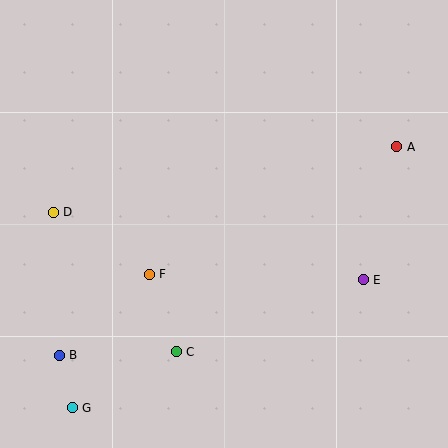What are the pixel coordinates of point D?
Point D is at (53, 212).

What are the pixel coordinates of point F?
Point F is at (149, 274).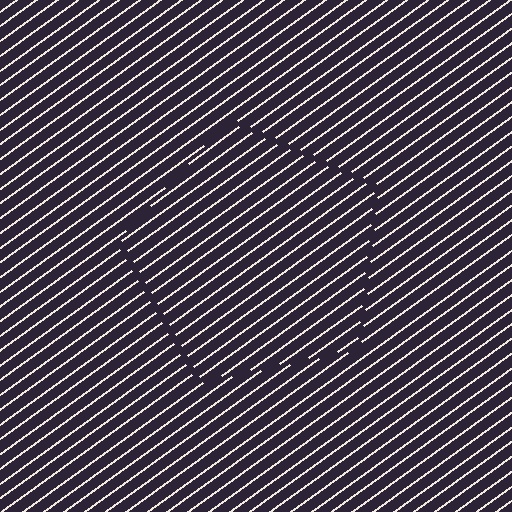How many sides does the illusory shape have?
5 sides — the line-ends trace a pentagon.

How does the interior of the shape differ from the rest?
The interior of the shape contains the same grating, shifted by half a period — the contour is defined by the phase discontinuity where line-ends from the inner and outer gratings abut.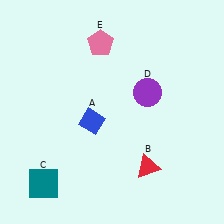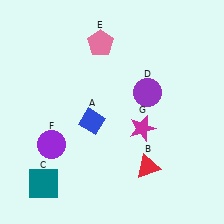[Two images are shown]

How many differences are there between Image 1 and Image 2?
There are 2 differences between the two images.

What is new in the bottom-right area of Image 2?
A magenta star (G) was added in the bottom-right area of Image 2.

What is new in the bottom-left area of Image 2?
A purple circle (F) was added in the bottom-left area of Image 2.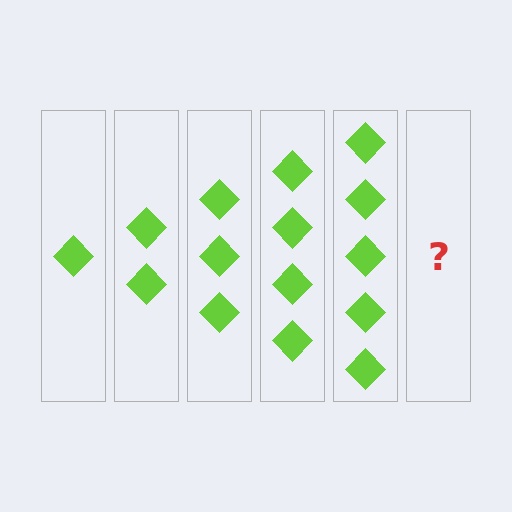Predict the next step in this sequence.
The next step is 6 diamonds.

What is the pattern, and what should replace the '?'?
The pattern is that each step adds one more diamond. The '?' should be 6 diamonds.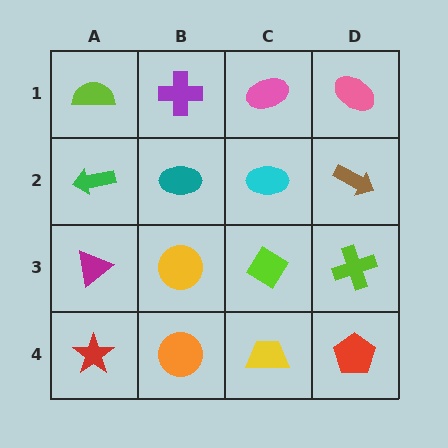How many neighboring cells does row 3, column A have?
3.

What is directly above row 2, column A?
A lime semicircle.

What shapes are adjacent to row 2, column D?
A pink ellipse (row 1, column D), a lime cross (row 3, column D), a cyan ellipse (row 2, column C).